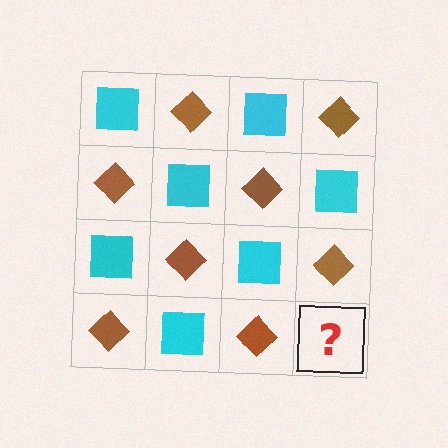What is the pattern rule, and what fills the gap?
The rule is that it alternates cyan square and brown diamond in a checkerboard pattern. The gap should be filled with a cyan square.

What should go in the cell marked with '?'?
The missing cell should contain a cyan square.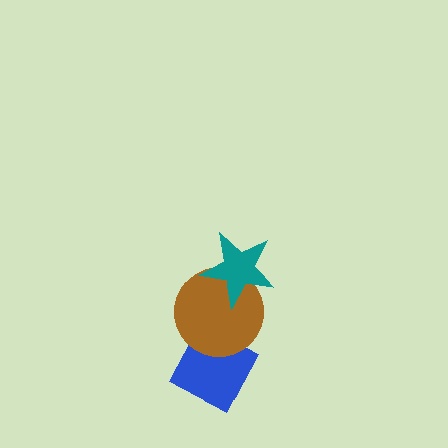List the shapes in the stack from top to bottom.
From top to bottom: the teal star, the brown circle, the blue diamond.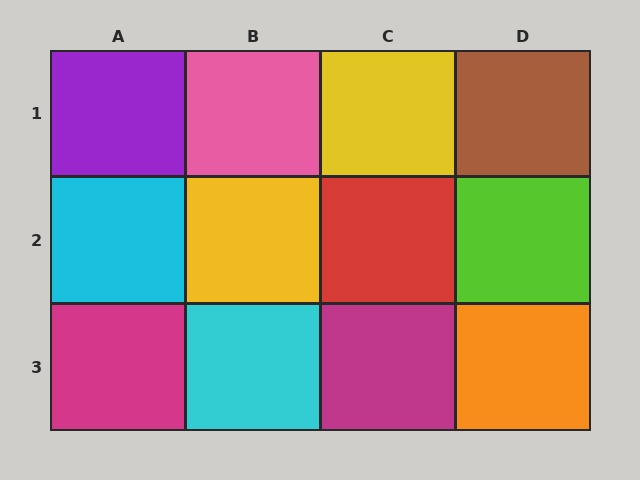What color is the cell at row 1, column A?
Purple.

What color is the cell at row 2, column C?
Red.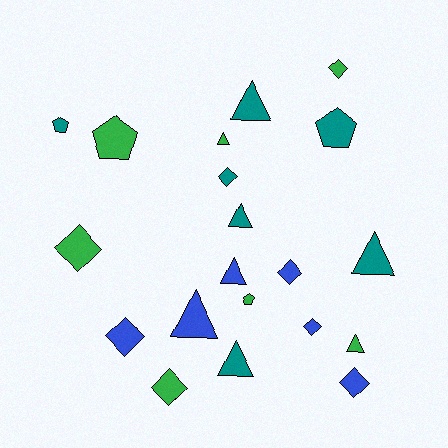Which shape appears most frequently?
Triangle, with 8 objects.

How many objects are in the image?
There are 20 objects.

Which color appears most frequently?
Green, with 7 objects.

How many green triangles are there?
There are 2 green triangles.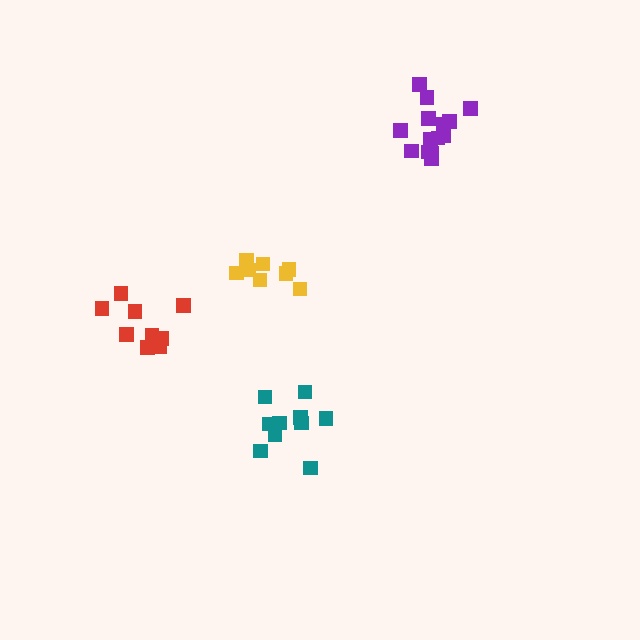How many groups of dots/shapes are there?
There are 4 groups.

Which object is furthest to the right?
The purple cluster is rightmost.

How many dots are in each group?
Group 1: 10 dots, Group 2: 9 dots, Group 3: 14 dots, Group 4: 8 dots (41 total).